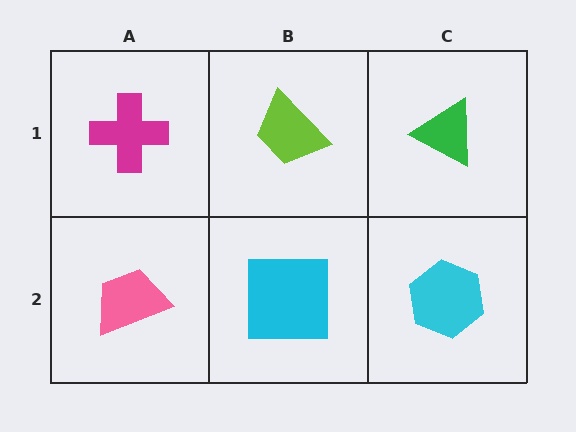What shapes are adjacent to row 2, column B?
A lime trapezoid (row 1, column B), a pink trapezoid (row 2, column A), a cyan hexagon (row 2, column C).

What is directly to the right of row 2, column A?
A cyan square.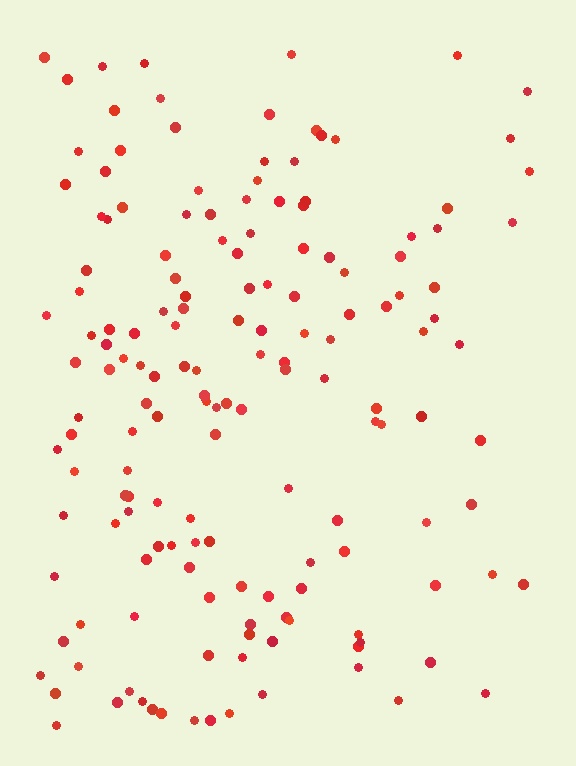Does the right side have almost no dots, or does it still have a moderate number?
Still a moderate number, just noticeably fewer than the left.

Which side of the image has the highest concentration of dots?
The left.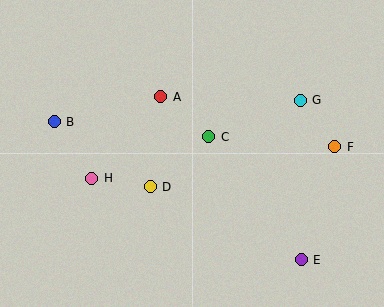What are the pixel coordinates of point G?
Point G is at (300, 100).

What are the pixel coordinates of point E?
Point E is at (301, 260).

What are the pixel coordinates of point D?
Point D is at (150, 187).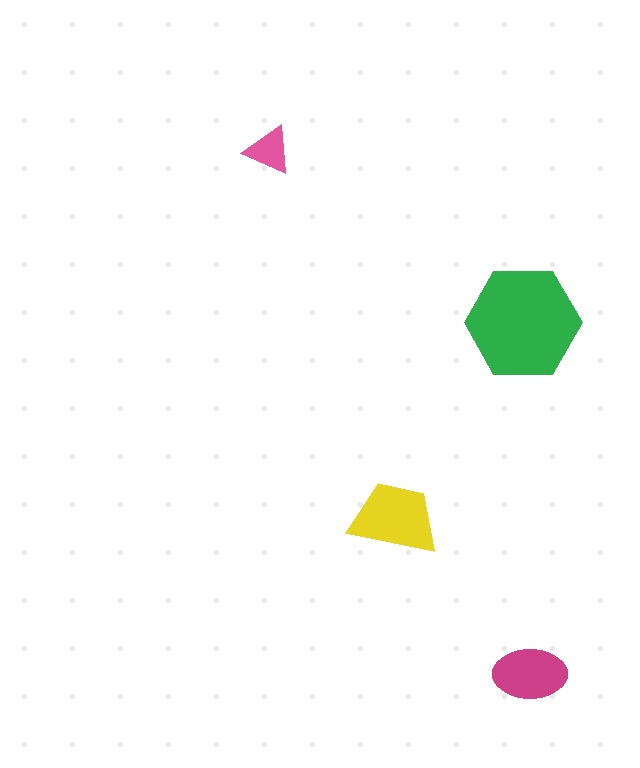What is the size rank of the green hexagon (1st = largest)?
1st.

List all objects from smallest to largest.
The pink triangle, the magenta ellipse, the yellow trapezoid, the green hexagon.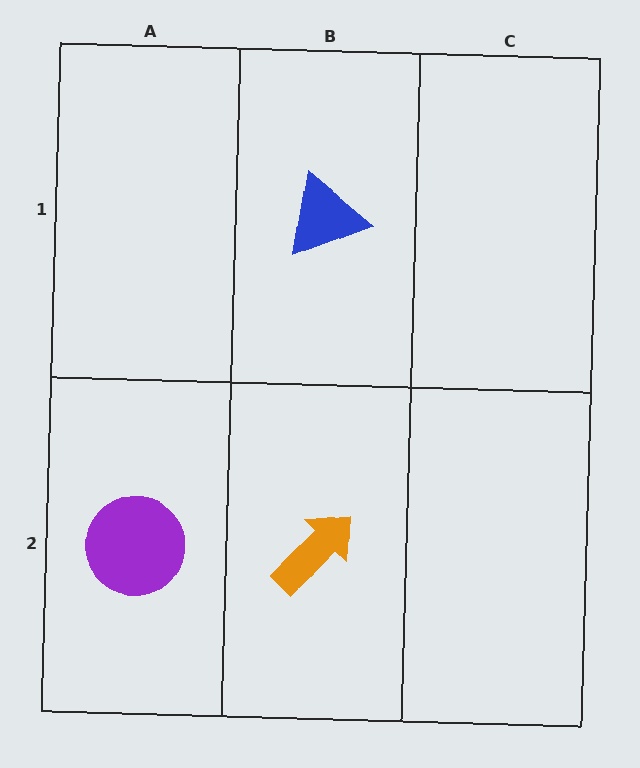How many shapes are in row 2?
2 shapes.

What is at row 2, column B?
An orange arrow.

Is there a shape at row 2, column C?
No, that cell is empty.